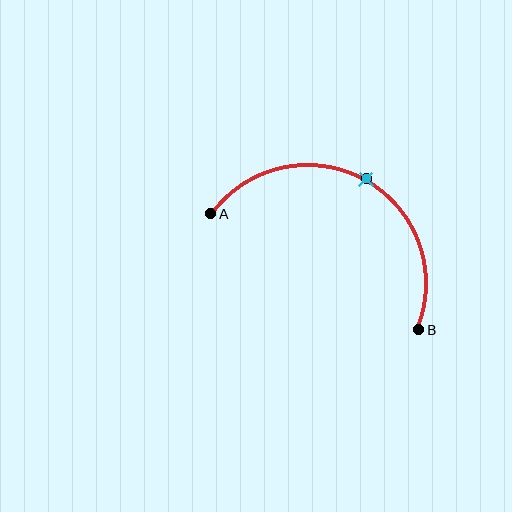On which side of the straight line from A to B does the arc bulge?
The arc bulges above the straight line connecting A and B.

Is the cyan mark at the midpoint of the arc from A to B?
Yes. The cyan mark lies on the arc at equal arc-length from both A and B — it is the arc midpoint.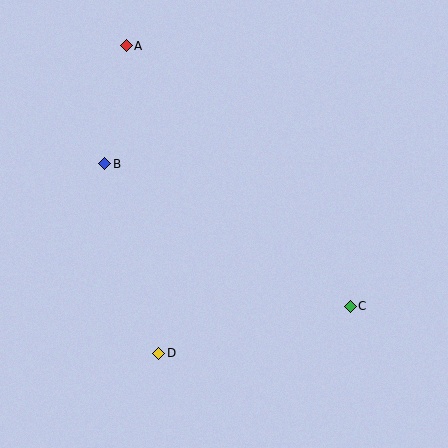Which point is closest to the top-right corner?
Point C is closest to the top-right corner.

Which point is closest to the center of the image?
Point B at (105, 164) is closest to the center.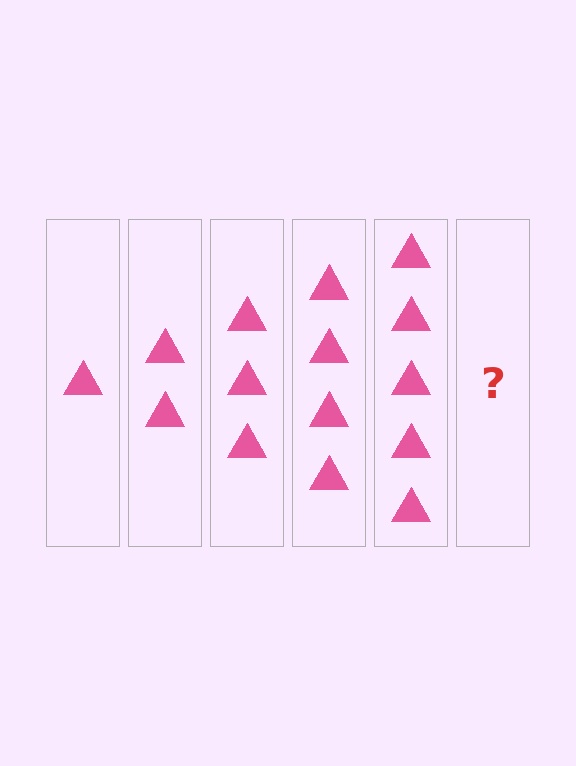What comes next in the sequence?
The next element should be 6 triangles.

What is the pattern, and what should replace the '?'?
The pattern is that each step adds one more triangle. The '?' should be 6 triangles.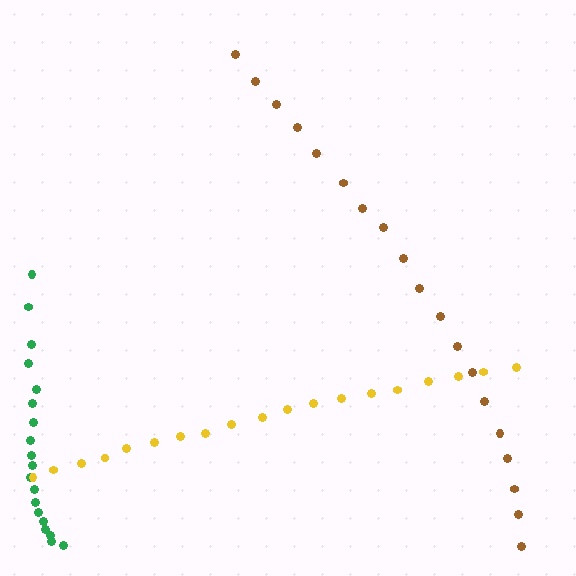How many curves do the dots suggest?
There are 3 distinct paths.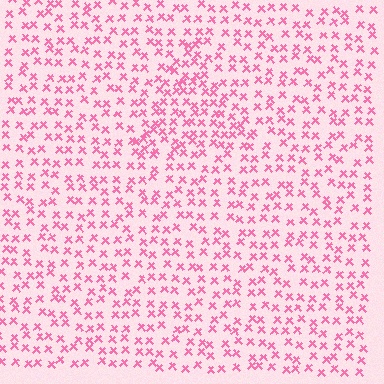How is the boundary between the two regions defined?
The boundary is defined by a change in element density (approximately 1.6x ratio). All elements are the same color, size, and shape.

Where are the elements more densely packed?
The elements are more densely packed inside the triangle boundary.